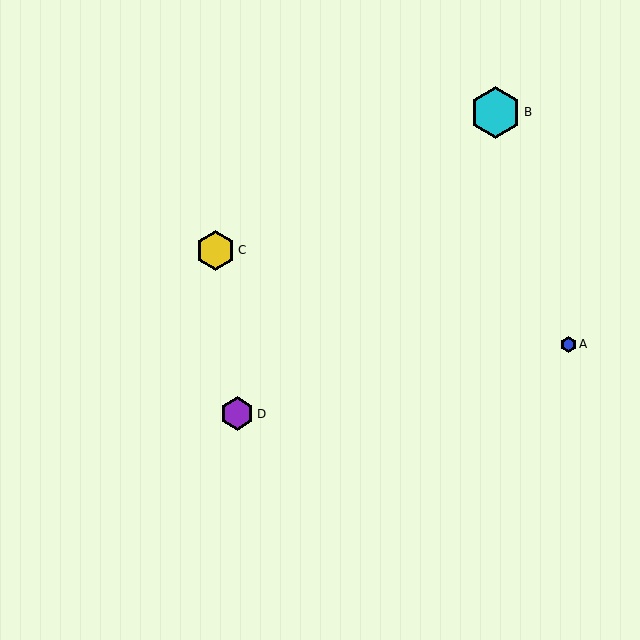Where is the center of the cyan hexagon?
The center of the cyan hexagon is at (495, 112).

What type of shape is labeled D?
Shape D is a purple hexagon.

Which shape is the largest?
The cyan hexagon (labeled B) is the largest.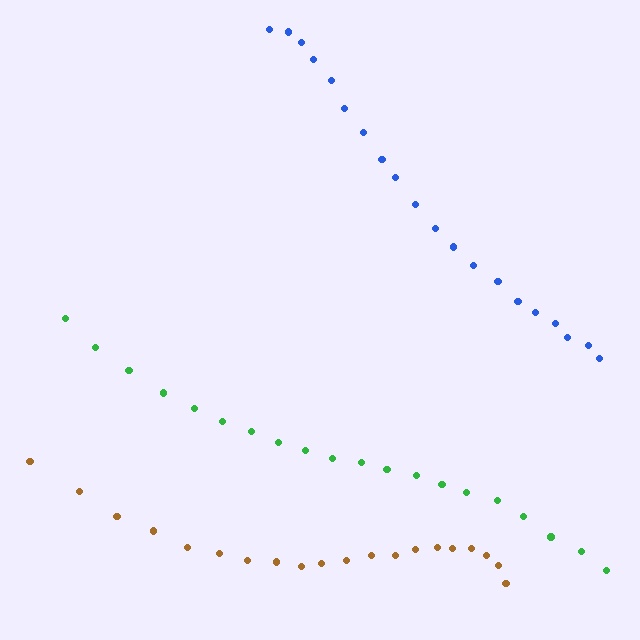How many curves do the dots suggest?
There are 3 distinct paths.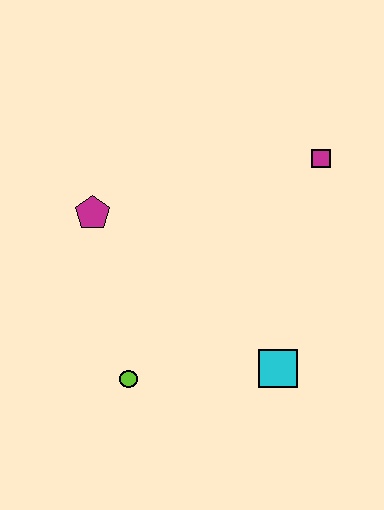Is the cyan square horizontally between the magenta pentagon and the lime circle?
No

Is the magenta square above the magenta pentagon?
Yes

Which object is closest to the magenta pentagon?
The lime circle is closest to the magenta pentagon.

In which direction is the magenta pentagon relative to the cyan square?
The magenta pentagon is to the left of the cyan square.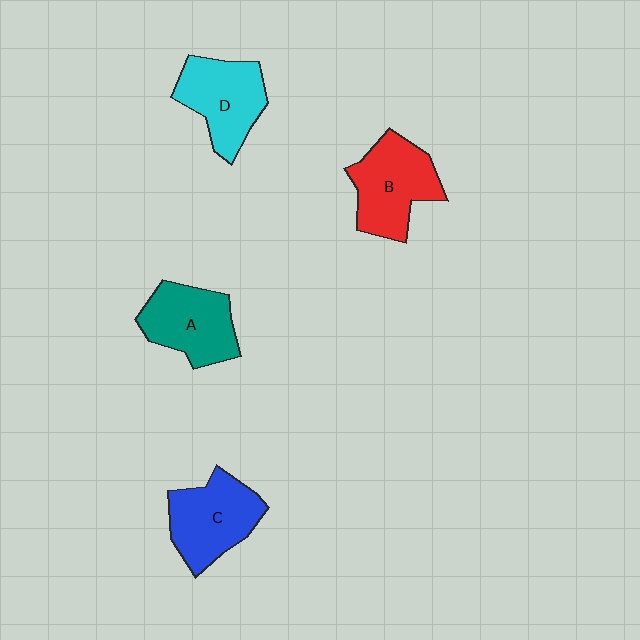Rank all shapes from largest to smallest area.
From largest to smallest: B (red), C (blue), D (cyan), A (teal).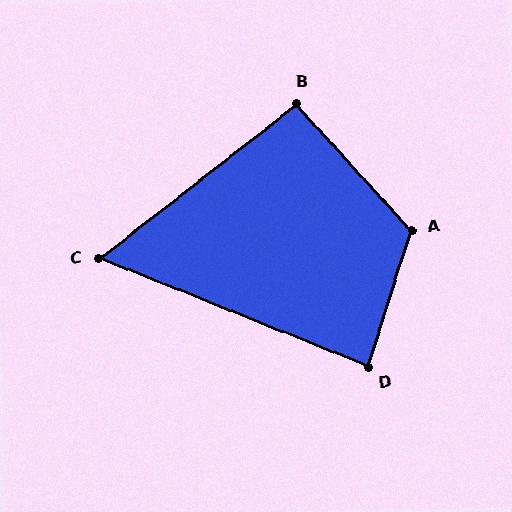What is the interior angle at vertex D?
Approximately 86 degrees (approximately right).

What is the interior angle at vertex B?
Approximately 94 degrees (approximately right).